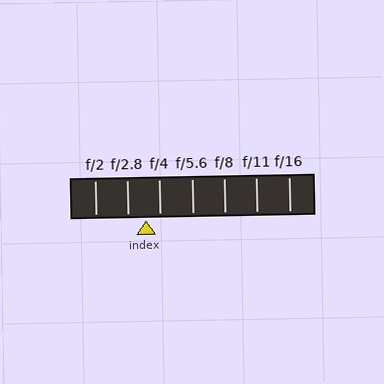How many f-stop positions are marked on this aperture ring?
There are 7 f-stop positions marked.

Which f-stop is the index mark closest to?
The index mark is closest to f/4.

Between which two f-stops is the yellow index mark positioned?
The index mark is between f/2.8 and f/4.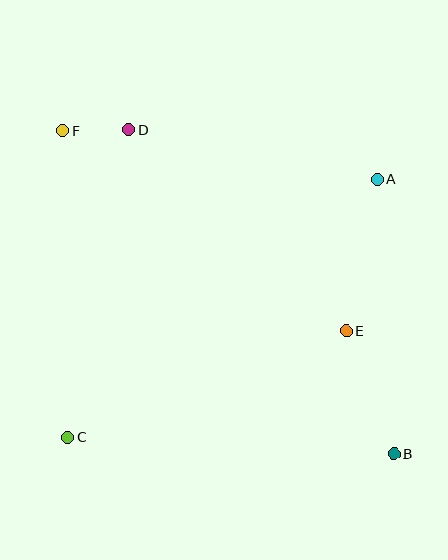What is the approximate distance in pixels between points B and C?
The distance between B and C is approximately 326 pixels.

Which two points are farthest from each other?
Points B and F are farthest from each other.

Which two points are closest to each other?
Points D and F are closest to each other.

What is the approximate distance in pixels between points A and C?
The distance between A and C is approximately 403 pixels.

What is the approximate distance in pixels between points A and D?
The distance between A and D is approximately 253 pixels.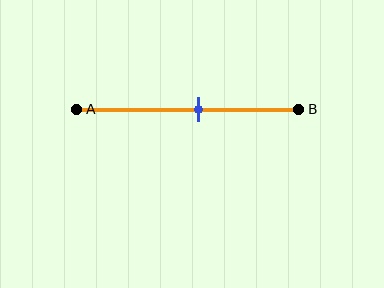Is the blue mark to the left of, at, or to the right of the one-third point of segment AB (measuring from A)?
The blue mark is to the right of the one-third point of segment AB.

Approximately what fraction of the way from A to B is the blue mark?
The blue mark is approximately 55% of the way from A to B.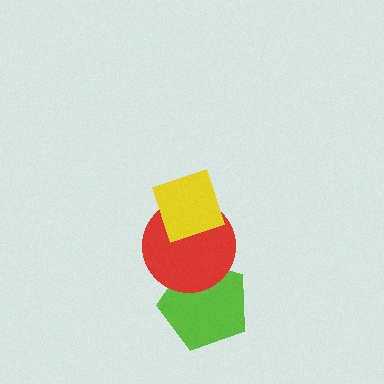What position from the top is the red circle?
The red circle is 2nd from the top.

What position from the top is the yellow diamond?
The yellow diamond is 1st from the top.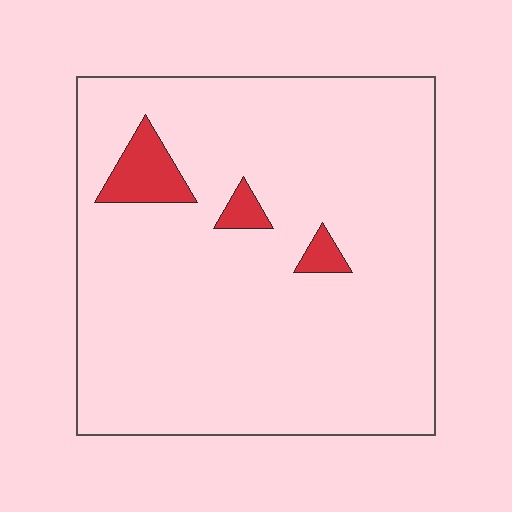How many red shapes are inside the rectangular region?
3.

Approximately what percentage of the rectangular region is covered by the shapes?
Approximately 5%.